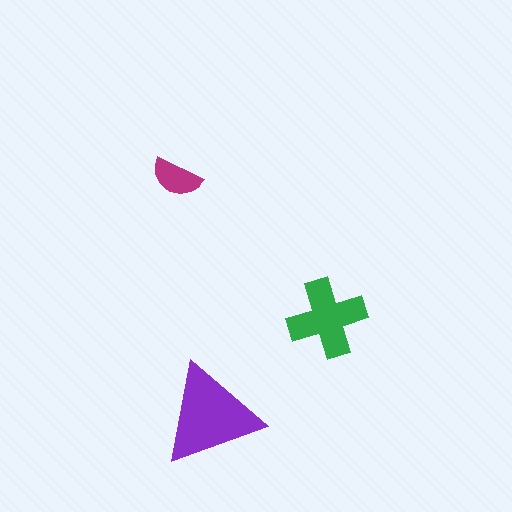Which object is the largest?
The purple triangle.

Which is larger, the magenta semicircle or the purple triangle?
The purple triangle.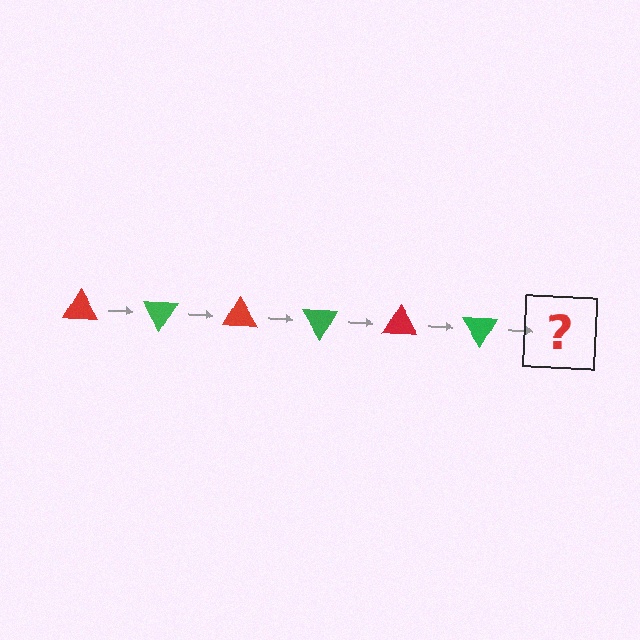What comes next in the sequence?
The next element should be a red triangle, rotated 360 degrees from the start.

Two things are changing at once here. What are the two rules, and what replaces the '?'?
The two rules are that it rotates 60 degrees each step and the color cycles through red and green. The '?' should be a red triangle, rotated 360 degrees from the start.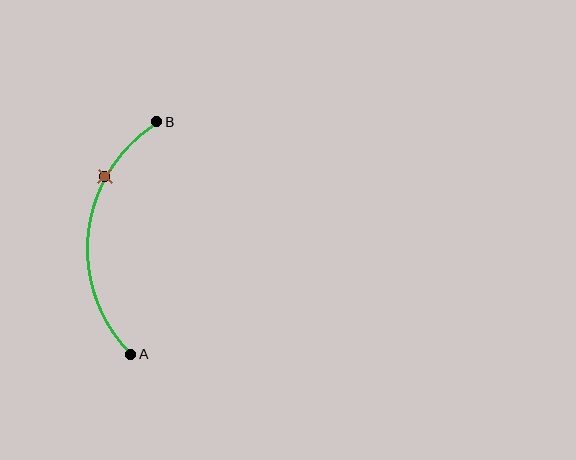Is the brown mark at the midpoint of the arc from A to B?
No. The brown mark lies on the arc but is closer to endpoint B. The arc midpoint would be at the point on the curve equidistant along the arc from both A and B.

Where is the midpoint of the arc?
The arc midpoint is the point on the curve farthest from the straight line joining A and B. It sits to the left of that line.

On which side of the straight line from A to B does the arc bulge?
The arc bulges to the left of the straight line connecting A and B.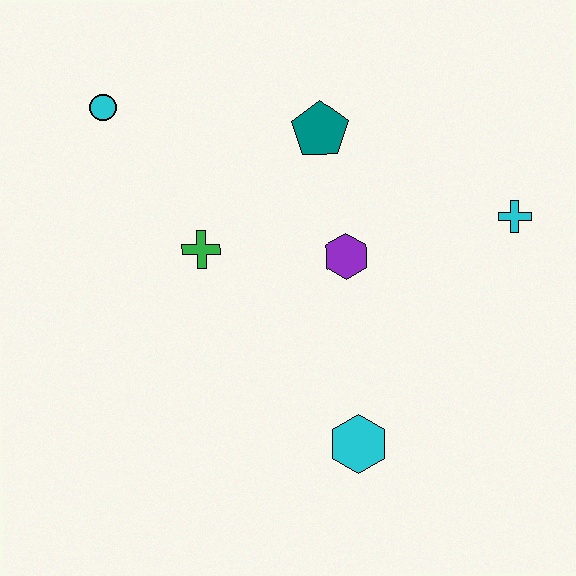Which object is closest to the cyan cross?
The purple hexagon is closest to the cyan cross.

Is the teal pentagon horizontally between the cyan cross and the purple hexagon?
No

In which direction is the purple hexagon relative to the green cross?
The purple hexagon is to the right of the green cross.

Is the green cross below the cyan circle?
Yes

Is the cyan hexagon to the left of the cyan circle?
No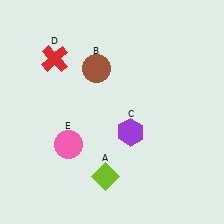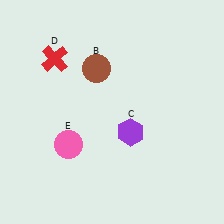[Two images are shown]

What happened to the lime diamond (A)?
The lime diamond (A) was removed in Image 2. It was in the bottom-left area of Image 1.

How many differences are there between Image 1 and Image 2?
There is 1 difference between the two images.